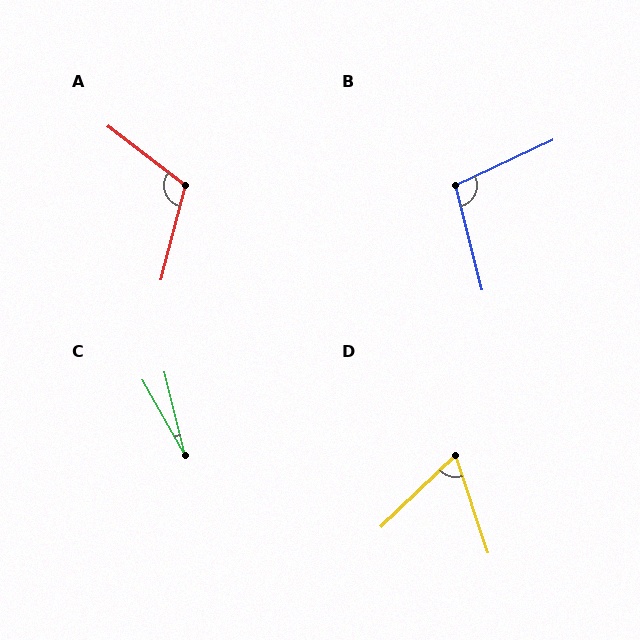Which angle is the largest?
A, at approximately 113 degrees.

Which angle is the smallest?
C, at approximately 15 degrees.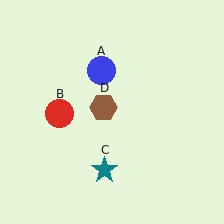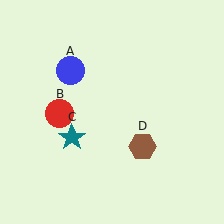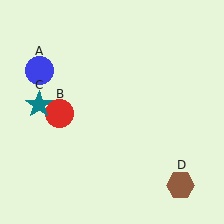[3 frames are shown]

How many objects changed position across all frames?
3 objects changed position: blue circle (object A), teal star (object C), brown hexagon (object D).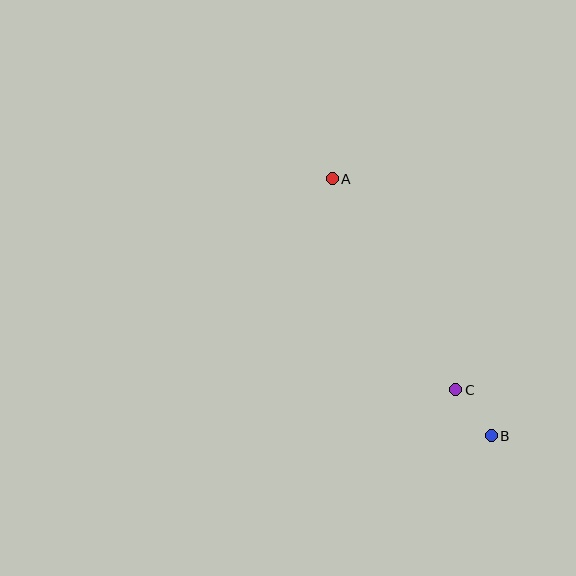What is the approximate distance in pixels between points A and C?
The distance between A and C is approximately 244 pixels.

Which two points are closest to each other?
Points B and C are closest to each other.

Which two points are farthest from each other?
Points A and B are farthest from each other.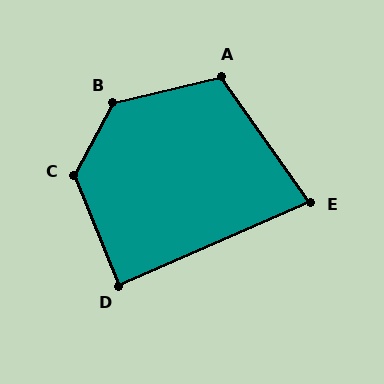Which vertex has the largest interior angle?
B, at approximately 132 degrees.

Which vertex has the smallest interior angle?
E, at approximately 78 degrees.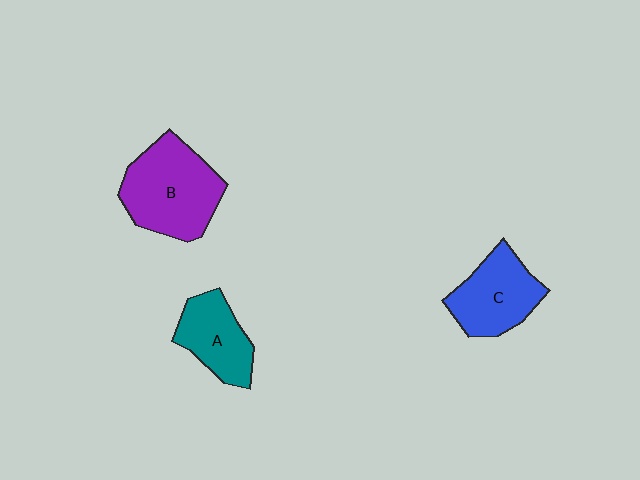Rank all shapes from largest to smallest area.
From largest to smallest: B (purple), C (blue), A (teal).